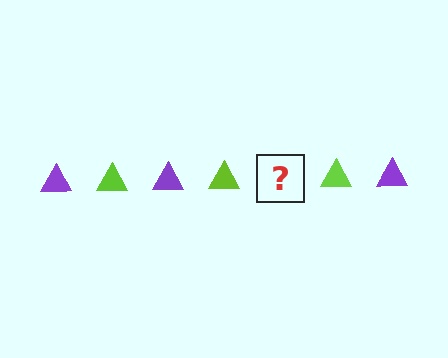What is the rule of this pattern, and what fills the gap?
The rule is that the pattern cycles through purple, lime triangles. The gap should be filled with a purple triangle.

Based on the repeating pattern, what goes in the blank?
The blank should be a purple triangle.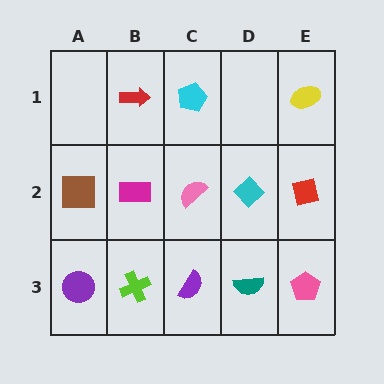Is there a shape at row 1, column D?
No, that cell is empty.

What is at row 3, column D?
A teal semicircle.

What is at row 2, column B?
A magenta rectangle.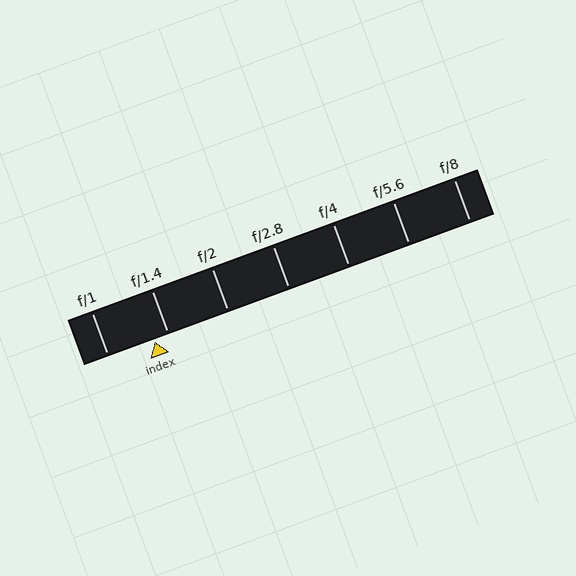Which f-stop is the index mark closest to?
The index mark is closest to f/1.4.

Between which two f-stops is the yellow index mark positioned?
The index mark is between f/1 and f/1.4.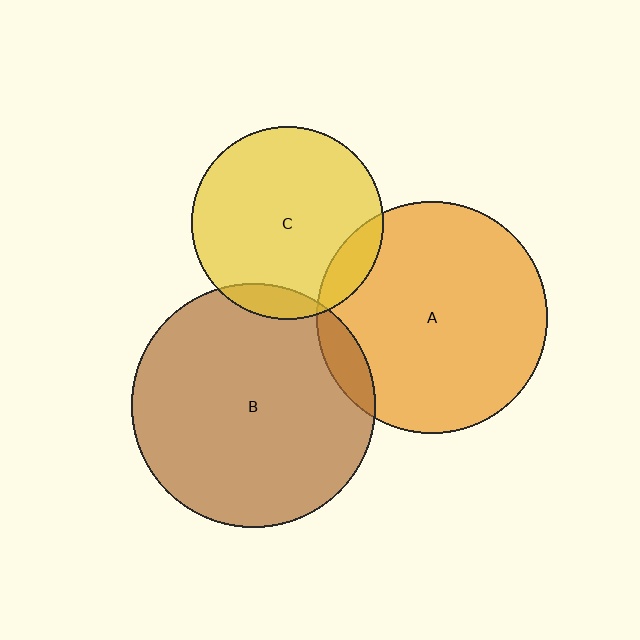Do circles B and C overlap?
Yes.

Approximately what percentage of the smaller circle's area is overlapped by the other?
Approximately 10%.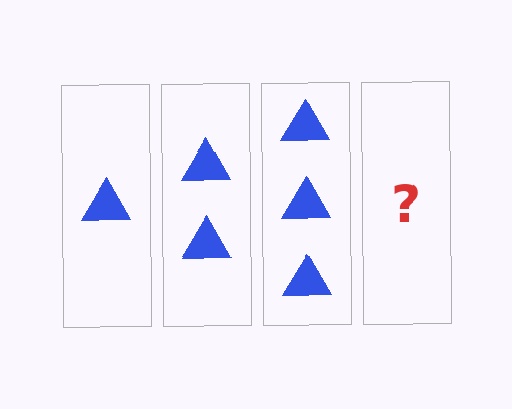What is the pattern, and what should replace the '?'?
The pattern is that each step adds one more triangle. The '?' should be 4 triangles.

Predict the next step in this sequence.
The next step is 4 triangles.